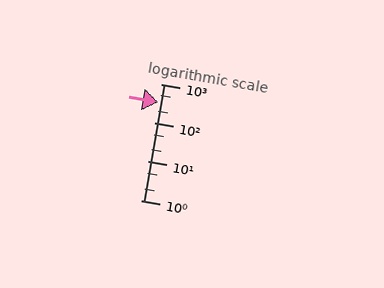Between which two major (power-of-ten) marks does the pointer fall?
The pointer is between 100 and 1000.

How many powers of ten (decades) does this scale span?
The scale spans 3 decades, from 1 to 1000.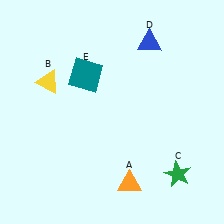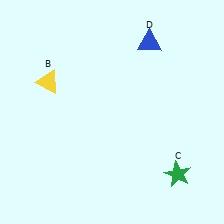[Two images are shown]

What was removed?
The orange triangle (A), the teal square (E) were removed in Image 2.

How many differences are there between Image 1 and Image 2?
There are 2 differences between the two images.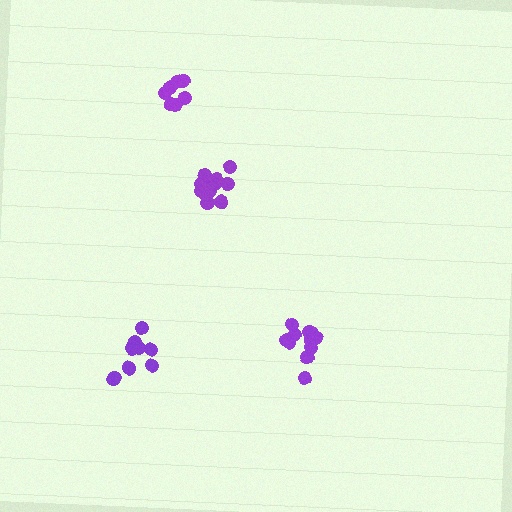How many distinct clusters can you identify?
There are 4 distinct clusters.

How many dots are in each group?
Group 1: 11 dots, Group 2: 7 dots, Group 3: 11 dots, Group 4: 9 dots (38 total).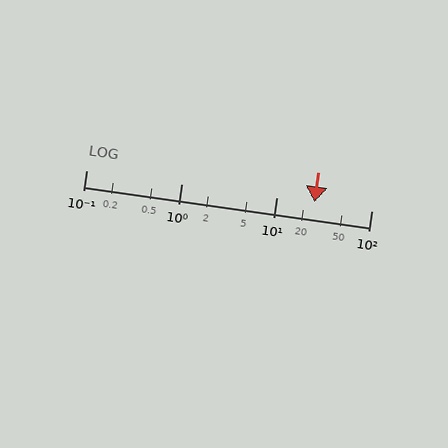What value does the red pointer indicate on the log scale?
The pointer indicates approximately 25.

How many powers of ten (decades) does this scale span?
The scale spans 3 decades, from 0.1 to 100.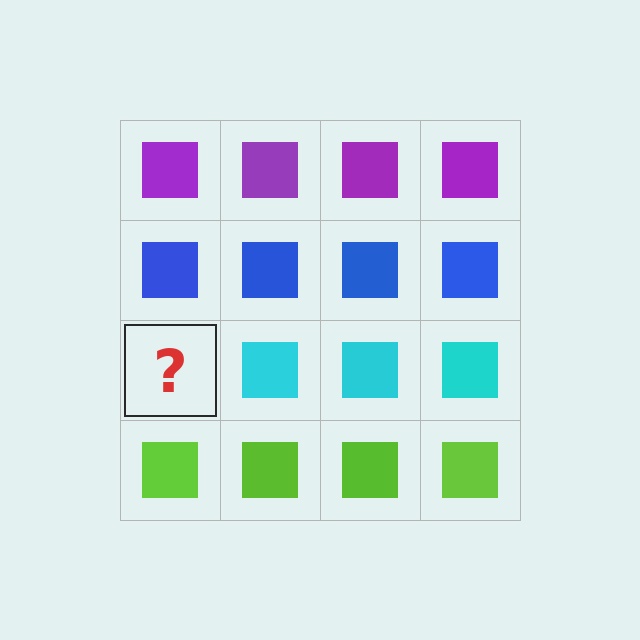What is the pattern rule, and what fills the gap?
The rule is that each row has a consistent color. The gap should be filled with a cyan square.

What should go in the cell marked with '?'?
The missing cell should contain a cyan square.